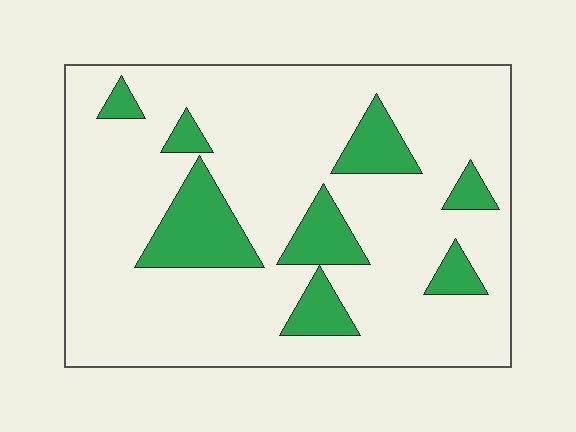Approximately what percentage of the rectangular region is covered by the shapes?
Approximately 20%.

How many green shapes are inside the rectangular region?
8.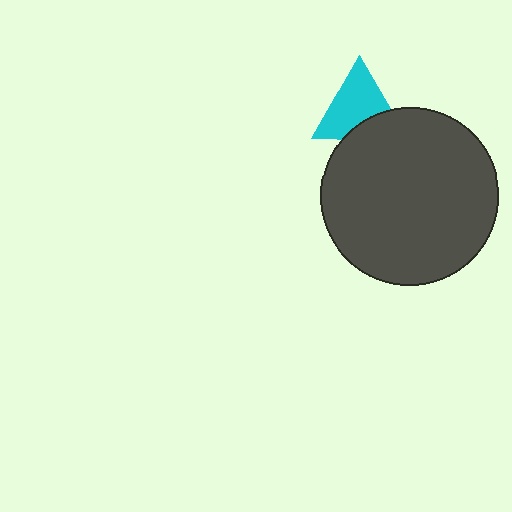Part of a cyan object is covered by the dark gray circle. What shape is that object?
It is a triangle.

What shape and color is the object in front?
The object in front is a dark gray circle.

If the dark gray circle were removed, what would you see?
You would see the complete cyan triangle.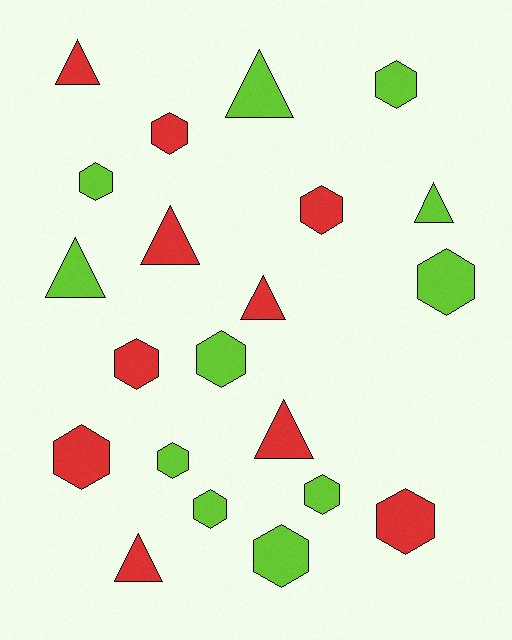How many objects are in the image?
There are 21 objects.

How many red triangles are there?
There are 5 red triangles.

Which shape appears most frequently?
Hexagon, with 13 objects.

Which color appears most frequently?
Lime, with 11 objects.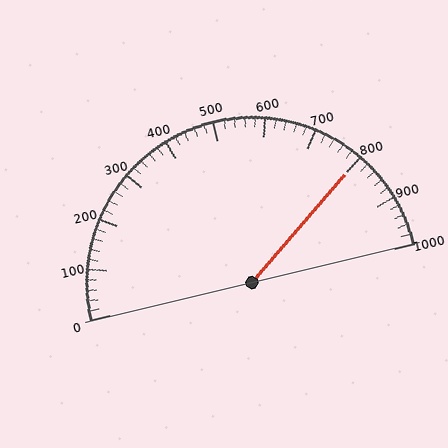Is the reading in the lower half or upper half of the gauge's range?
The reading is in the upper half of the range (0 to 1000).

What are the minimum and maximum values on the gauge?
The gauge ranges from 0 to 1000.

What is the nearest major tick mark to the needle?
The nearest major tick mark is 800.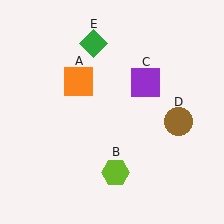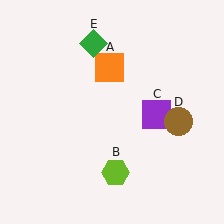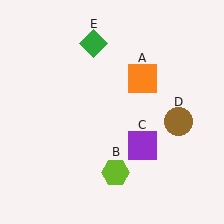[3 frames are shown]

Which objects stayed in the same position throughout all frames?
Lime hexagon (object B) and brown circle (object D) and green diamond (object E) remained stationary.